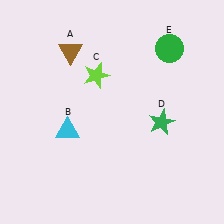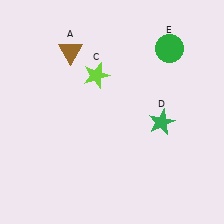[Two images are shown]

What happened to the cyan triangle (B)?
The cyan triangle (B) was removed in Image 2. It was in the bottom-left area of Image 1.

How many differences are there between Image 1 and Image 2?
There is 1 difference between the two images.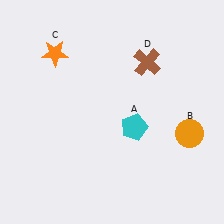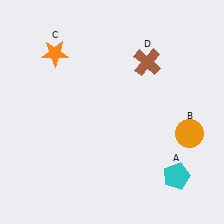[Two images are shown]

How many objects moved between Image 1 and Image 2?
1 object moved between the two images.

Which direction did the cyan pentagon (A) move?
The cyan pentagon (A) moved down.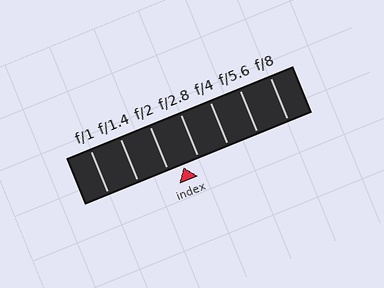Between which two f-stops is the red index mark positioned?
The index mark is between f/2 and f/2.8.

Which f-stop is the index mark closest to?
The index mark is closest to f/2.8.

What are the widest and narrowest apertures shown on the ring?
The widest aperture shown is f/1 and the narrowest is f/8.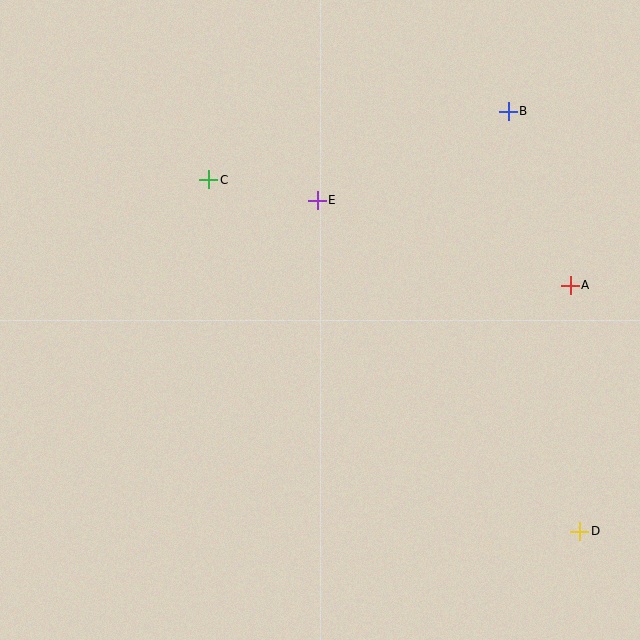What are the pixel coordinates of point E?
Point E is at (317, 200).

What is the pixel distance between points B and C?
The distance between B and C is 307 pixels.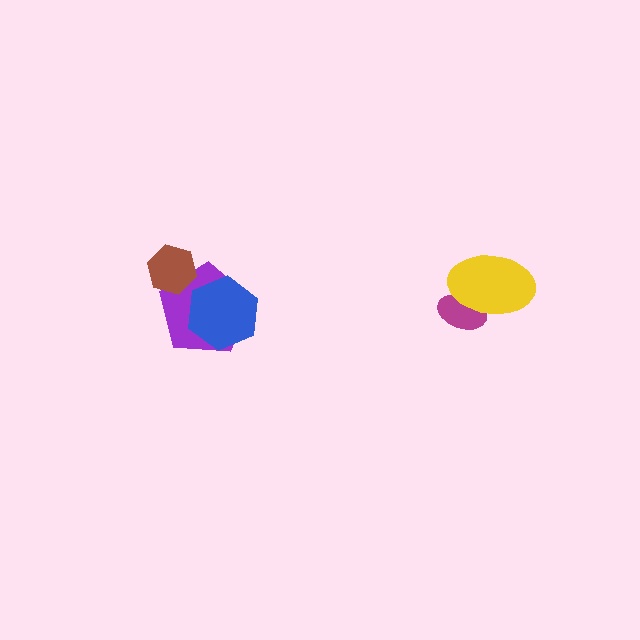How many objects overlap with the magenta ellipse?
1 object overlaps with the magenta ellipse.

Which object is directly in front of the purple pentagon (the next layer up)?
The blue hexagon is directly in front of the purple pentagon.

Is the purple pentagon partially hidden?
Yes, it is partially covered by another shape.